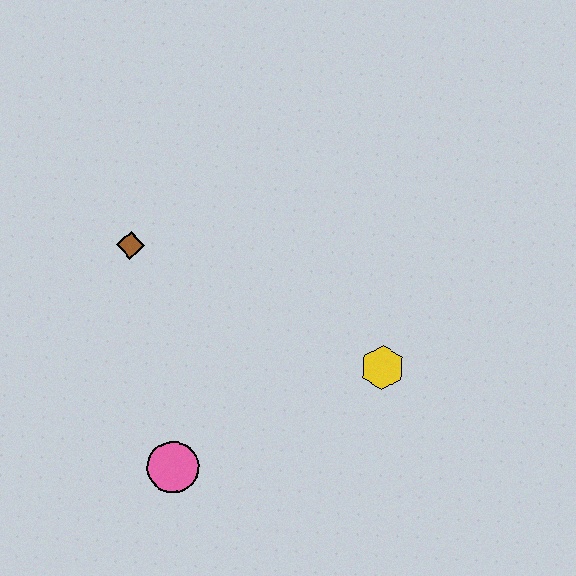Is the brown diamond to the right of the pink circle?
No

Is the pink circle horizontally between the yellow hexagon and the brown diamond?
Yes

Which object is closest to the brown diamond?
The pink circle is closest to the brown diamond.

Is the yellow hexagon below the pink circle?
No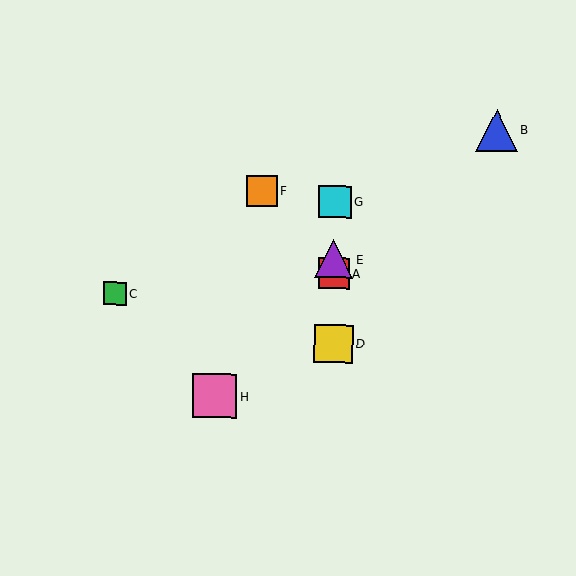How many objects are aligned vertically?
4 objects (A, D, E, G) are aligned vertically.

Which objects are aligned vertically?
Objects A, D, E, G are aligned vertically.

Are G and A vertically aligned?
Yes, both are at x≈335.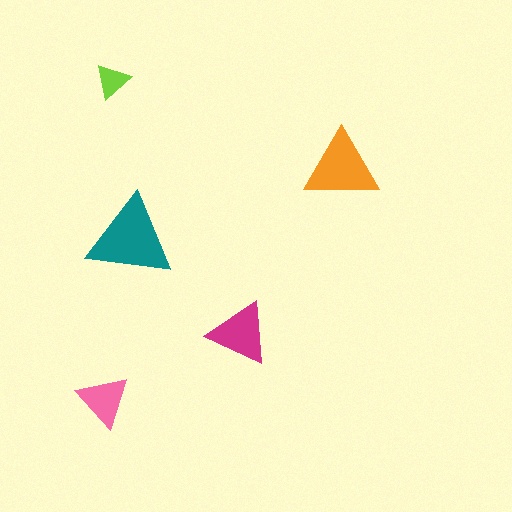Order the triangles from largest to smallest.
the teal one, the orange one, the magenta one, the pink one, the lime one.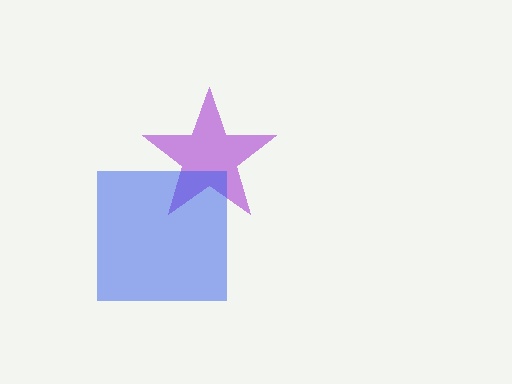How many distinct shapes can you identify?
There are 2 distinct shapes: a purple star, a blue square.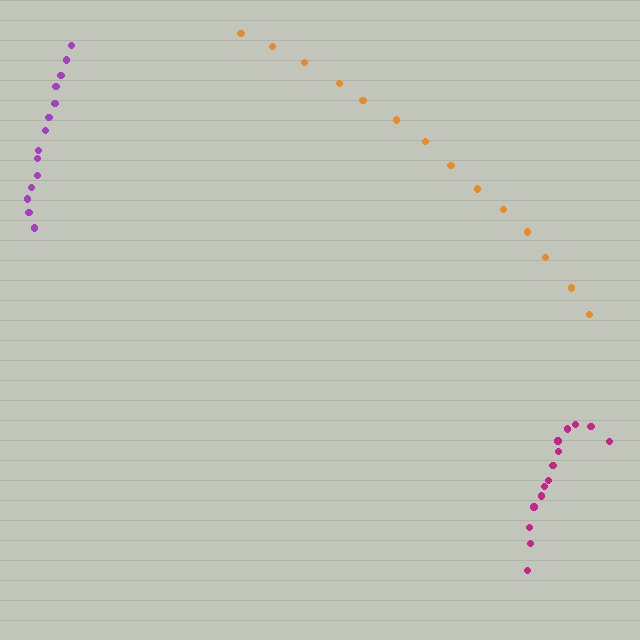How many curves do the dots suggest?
There are 3 distinct paths.